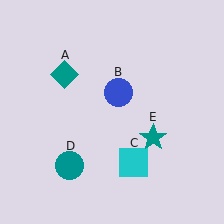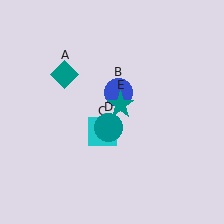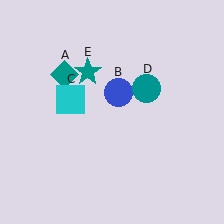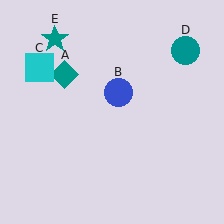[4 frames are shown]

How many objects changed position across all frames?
3 objects changed position: cyan square (object C), teal circle (object D), teal star (object E).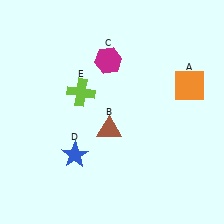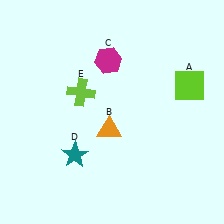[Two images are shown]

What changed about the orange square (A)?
In Image 1, A is orange. In Image 2, it changed to lime.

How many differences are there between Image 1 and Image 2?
There are 3 differences between the two images.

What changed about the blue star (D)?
In Image 1, D is blue. In Image 2, it changed to teal.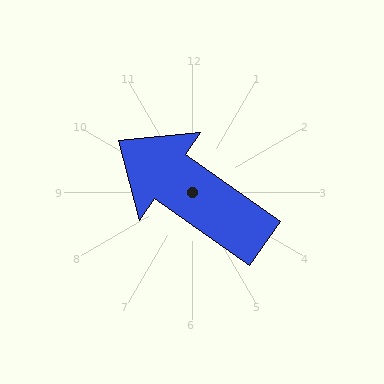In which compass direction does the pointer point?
Northwest.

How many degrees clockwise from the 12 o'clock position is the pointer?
Approximately 305 degrees.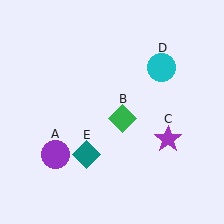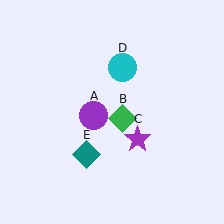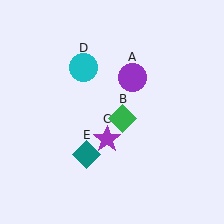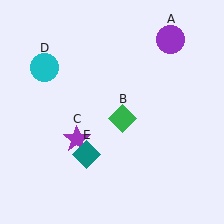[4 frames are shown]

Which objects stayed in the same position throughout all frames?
Green diamond (object B) and teal diamond (object E) remained stationary.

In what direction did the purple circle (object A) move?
The purple circle (object A) moved up and to the right.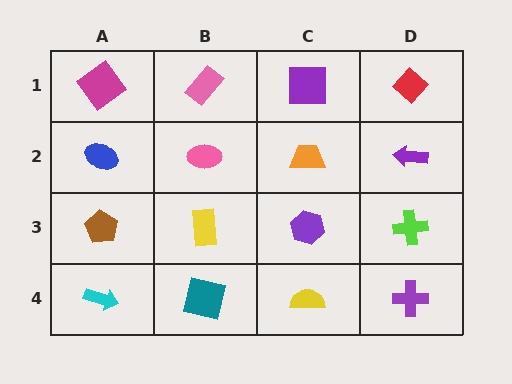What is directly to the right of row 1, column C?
A red diamond.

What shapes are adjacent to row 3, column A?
A blue ellipse (row 2, column A), a cyan arrow (row 4, column A), a yellow rectangle (row 3, column B).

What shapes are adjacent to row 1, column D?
A purple arrow (row 2, column D), a purple square (row 1, column C).